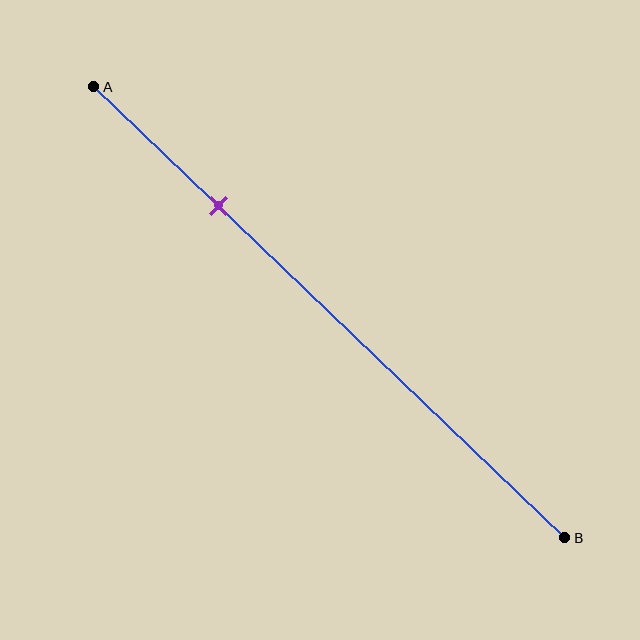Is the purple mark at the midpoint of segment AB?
No, the mark is at about 25% from A, not at the 50% midpoint.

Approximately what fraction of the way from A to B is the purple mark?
The purple mark is approximately 25% of the way from A to B.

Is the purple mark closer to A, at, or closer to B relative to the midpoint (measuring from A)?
The purple mark is closer to point A than the midpoint of segment AB.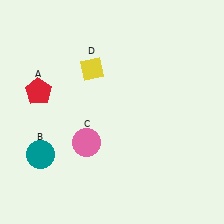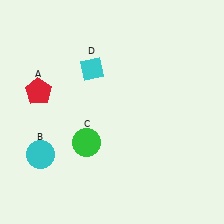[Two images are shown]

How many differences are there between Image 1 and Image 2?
There are 3 differences between the two images.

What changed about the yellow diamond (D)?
In Image 1, D is yellow. In Image 2, it changed to cyan.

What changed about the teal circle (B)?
In Image 1, B is teal. In Image 2, it changed to cyan.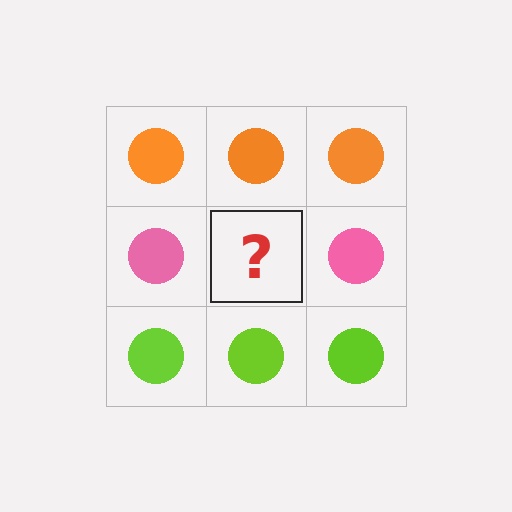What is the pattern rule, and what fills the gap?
The rule is that each row has a consistent color. The gap should be filled with a pink circle.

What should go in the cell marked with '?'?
The missing cell should contain a pink circle.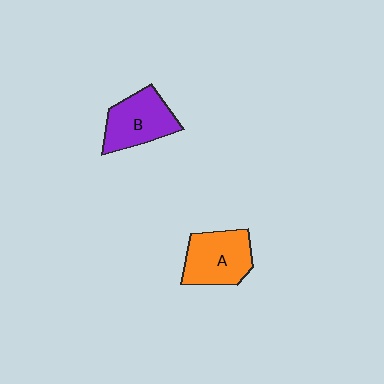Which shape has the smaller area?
Shape B (purple).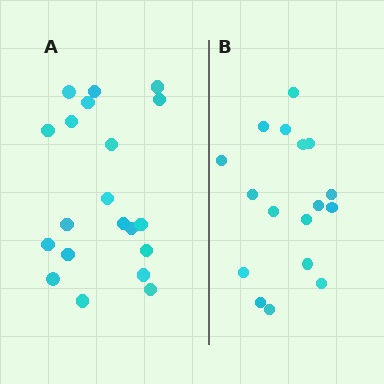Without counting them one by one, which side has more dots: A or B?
Region A (the left region) has more dots.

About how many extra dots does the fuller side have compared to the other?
Region A has just a few more — roughly 2 or 3 more dots than region B.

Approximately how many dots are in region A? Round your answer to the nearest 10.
About 20 dots.